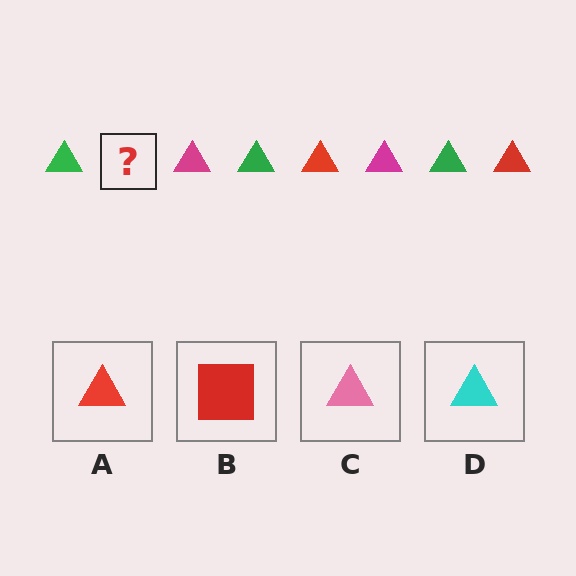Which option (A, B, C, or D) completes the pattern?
A.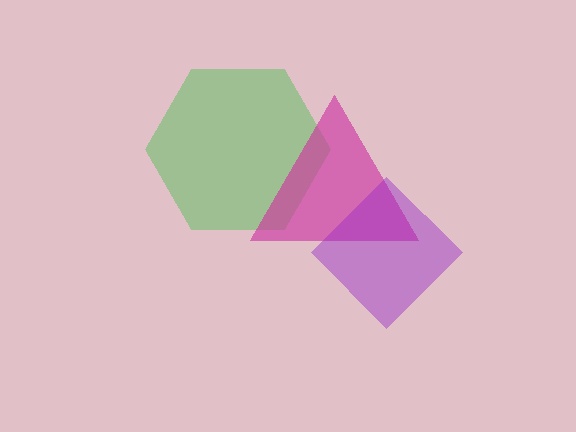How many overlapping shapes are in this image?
There are 3 overlapping shapes in the image.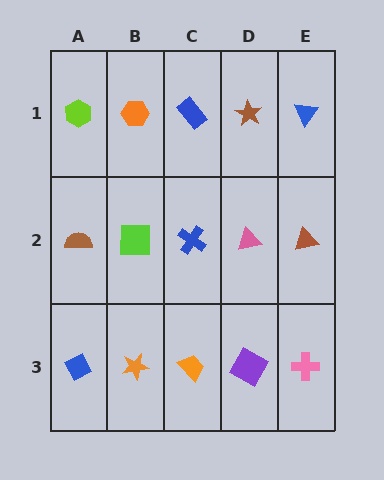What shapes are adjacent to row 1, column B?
A lime square (row 2, column B), a lime hexagon (row 1, column A), a blue rectangle (row 1, column C).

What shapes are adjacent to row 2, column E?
A blue triangle (row 1, column E), a pink cross (row 3, column E), a pink triangle (row 2, column D).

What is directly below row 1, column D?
A pink triangle.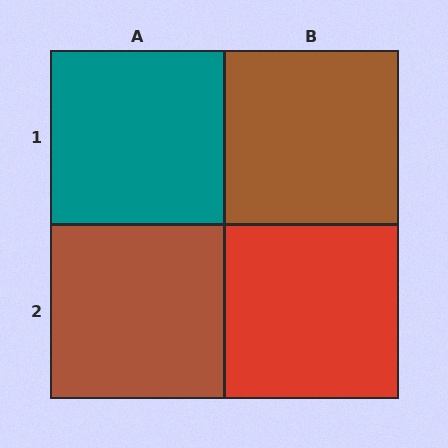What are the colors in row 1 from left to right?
Teal, brown.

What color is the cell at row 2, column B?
Red.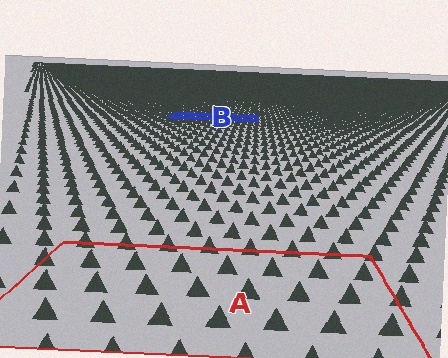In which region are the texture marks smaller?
The texture marks are smaller in region B, because it is farther away.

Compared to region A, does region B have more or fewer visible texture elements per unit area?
Region B has more texture elements per unit area — they are packed more densely because it is farther away.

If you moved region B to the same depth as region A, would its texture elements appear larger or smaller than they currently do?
They would appear larger. At a closer depth, the same texture elements are projected at a bigger on-screen size.